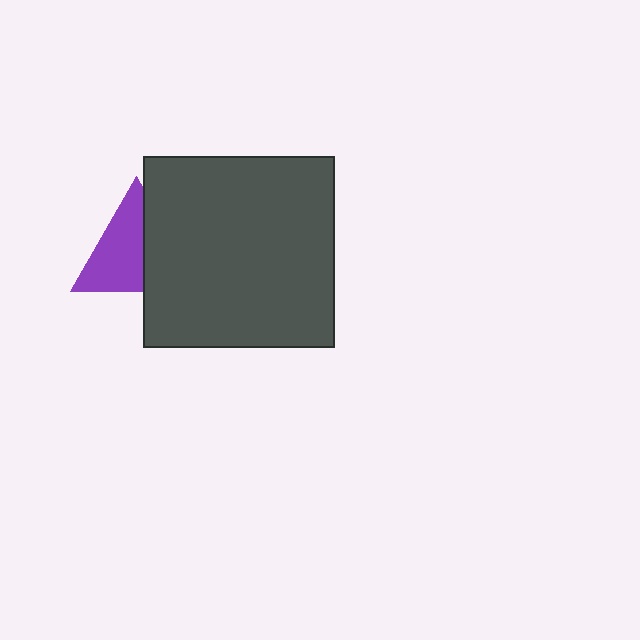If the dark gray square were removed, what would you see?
You would see the complete purple triangle.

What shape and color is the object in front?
The object in front is a dark gray square.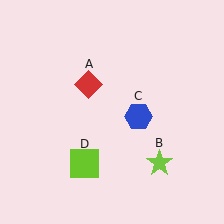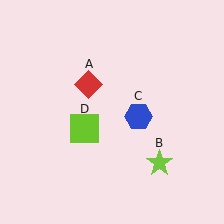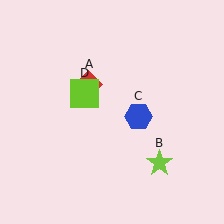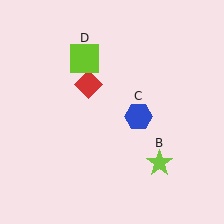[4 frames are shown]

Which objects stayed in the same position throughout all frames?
Red diamond (object A) and lime star (object B) and blue hexagon (object C) remained stationary.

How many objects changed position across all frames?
1 object changed position: lime square (object D).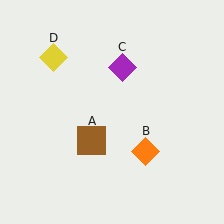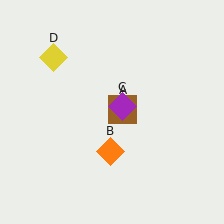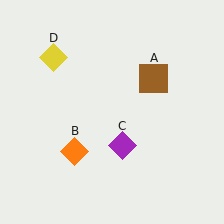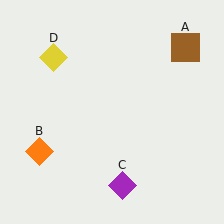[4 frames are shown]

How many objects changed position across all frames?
3 objects changed position: brown square (object A), orange diamond (object B), purple diamond (object C).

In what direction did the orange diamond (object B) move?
The orange diamond (object B) moved left.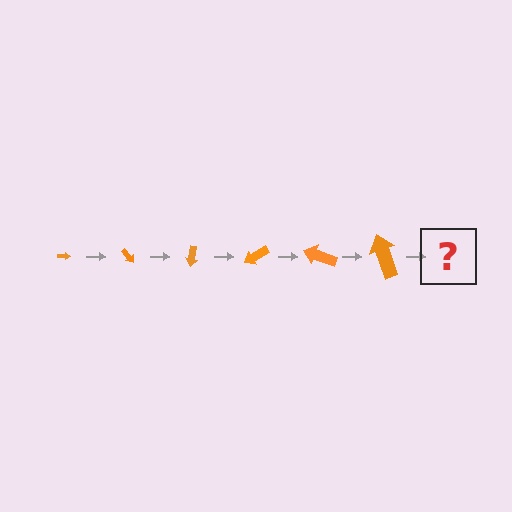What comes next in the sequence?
The next element should be an arrow, larger than the previous one and rotated 300 degrees from the start.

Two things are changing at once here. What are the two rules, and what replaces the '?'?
The two rules are that the arrow grows larger each step and it rotates 50 degrees each step. The '?' should be an arrow, larger than the previous one and rotated 300 degrees from the start.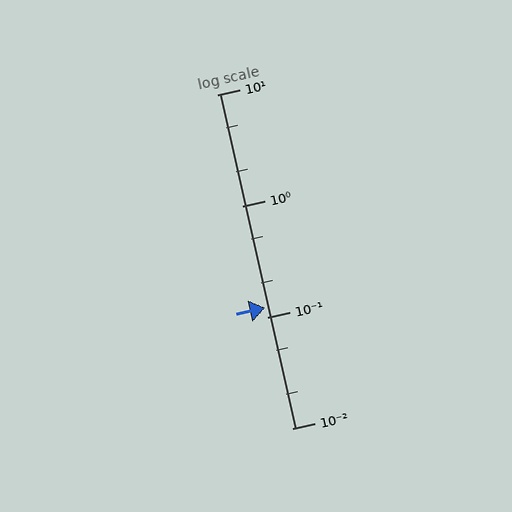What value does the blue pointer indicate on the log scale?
The pointer indicates approximately 0.12.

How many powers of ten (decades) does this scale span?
The scale spans 3 decades, from 0.01 to 10.